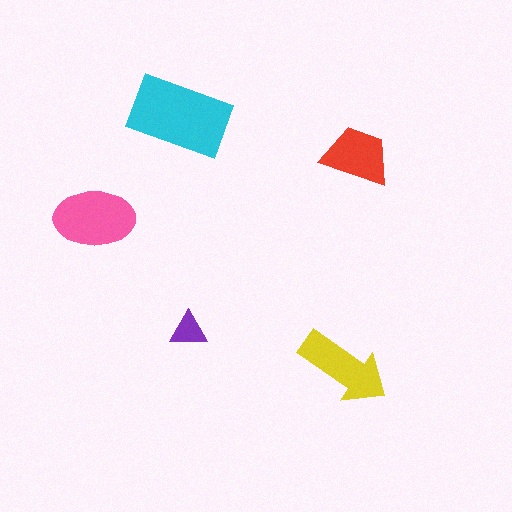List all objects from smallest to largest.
The purple triangle, the red trapezoid, the yellow arrow, the pink ellipse, the cyan rectangle.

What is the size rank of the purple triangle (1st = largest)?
5th.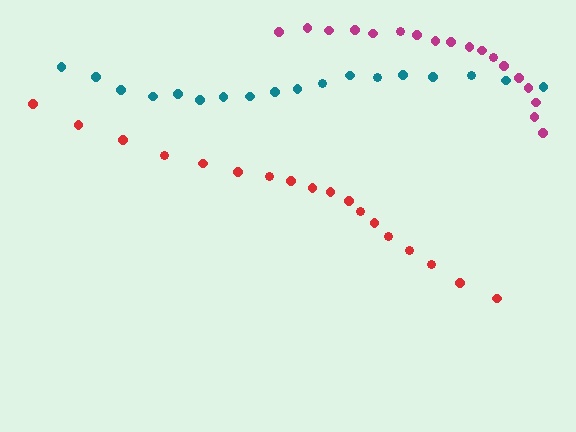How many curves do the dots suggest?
There are 3 distinct paths.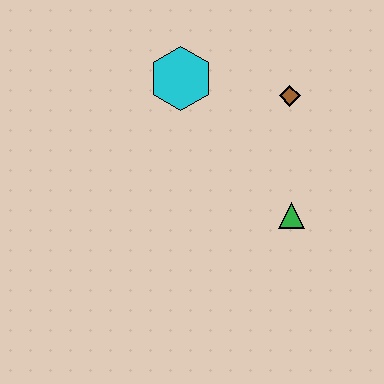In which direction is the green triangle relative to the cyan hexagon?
The green triangle is below the cyan hexagon.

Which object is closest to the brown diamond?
The cyan hexagon is closest to the brown diamond.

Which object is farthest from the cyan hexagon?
The green triangle is farthest from the cyan hexagon.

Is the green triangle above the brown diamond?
No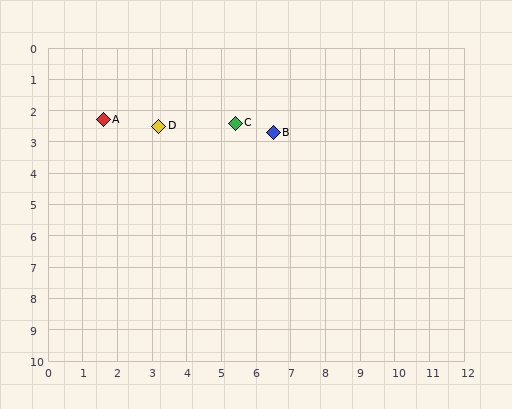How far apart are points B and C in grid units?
Points B and C are about 1.1 grid units apart.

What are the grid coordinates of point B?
Point B is at approximately (6.5, 2.7).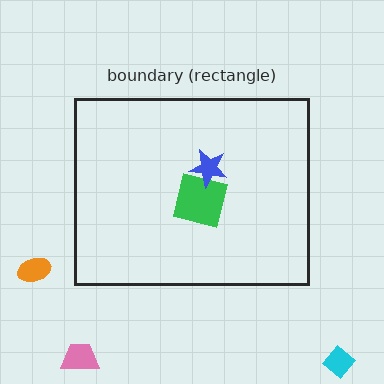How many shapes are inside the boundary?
3 inside, 3 outside.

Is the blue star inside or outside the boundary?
Inside.